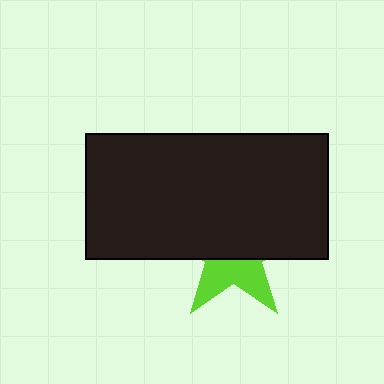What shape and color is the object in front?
The object in front is a black rectangle.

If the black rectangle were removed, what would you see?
You would see the complete lime star.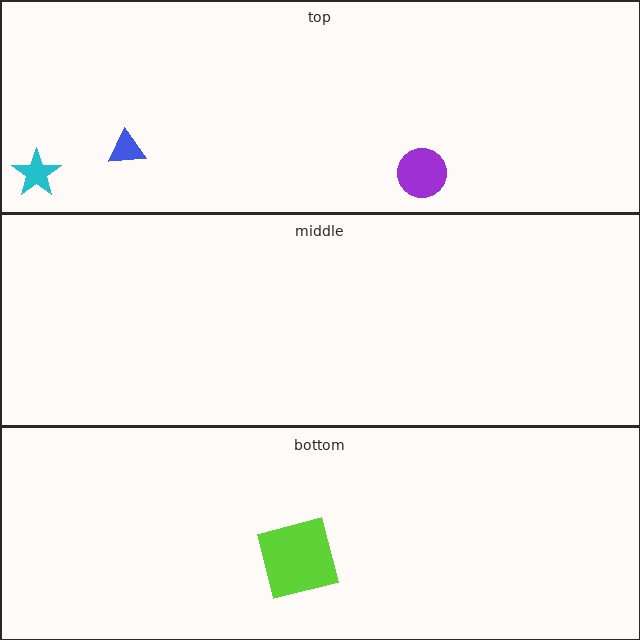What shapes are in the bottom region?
The lime square.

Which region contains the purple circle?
The top region.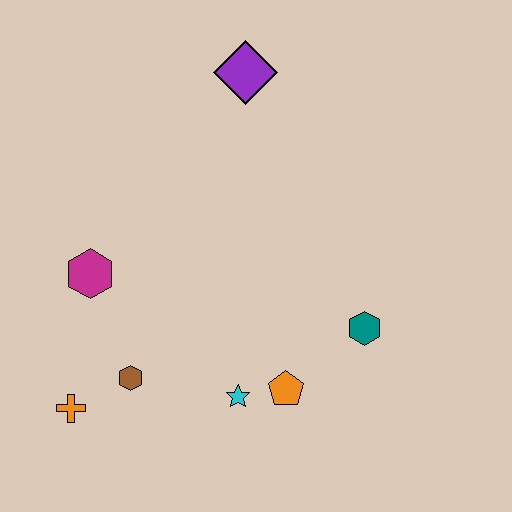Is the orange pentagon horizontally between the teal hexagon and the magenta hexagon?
Yes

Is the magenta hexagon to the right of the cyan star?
No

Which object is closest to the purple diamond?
The magenta hexagon is closest to the purple diamond.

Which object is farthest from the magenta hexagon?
The teal hexagon is farthest from the magenta hexagon.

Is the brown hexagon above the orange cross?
Yes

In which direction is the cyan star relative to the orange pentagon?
The cyan star is to the left of the orange pentagon.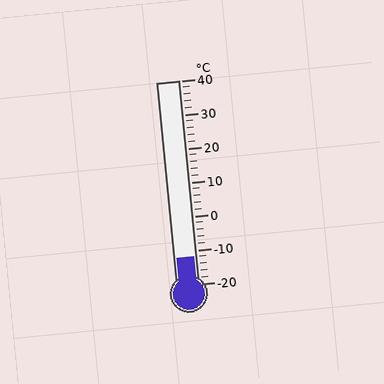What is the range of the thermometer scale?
The thermometer scale ranges from -20°C to 40°C.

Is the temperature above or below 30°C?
The temperature is below 30°C.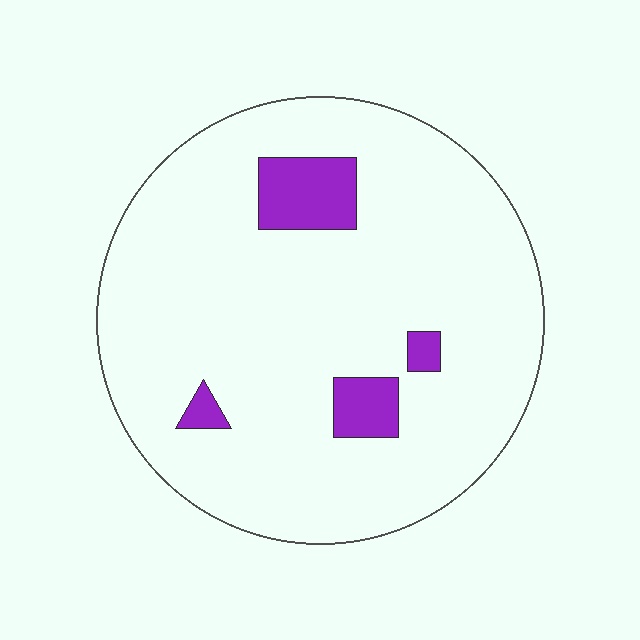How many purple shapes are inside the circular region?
4.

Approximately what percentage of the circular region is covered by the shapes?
Approximately 10%.